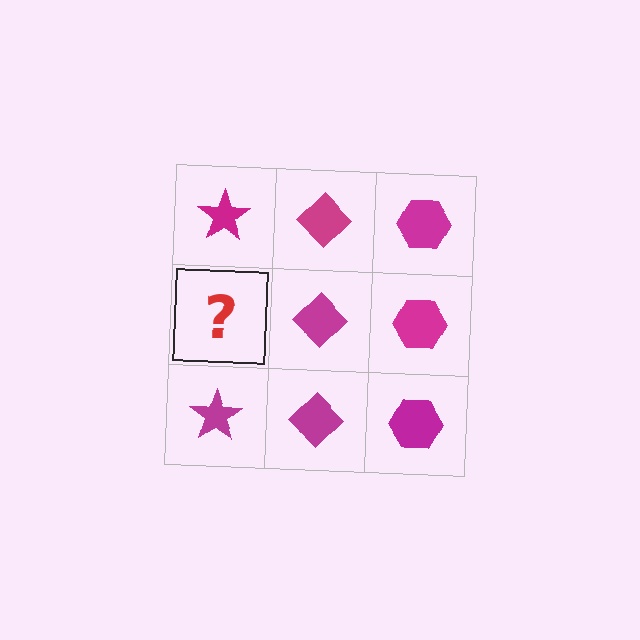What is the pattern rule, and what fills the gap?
The rule is that each column has a consistent shape. The gap should be filled with a magenta star.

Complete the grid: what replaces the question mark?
The question mark should be replaced with a magenta star.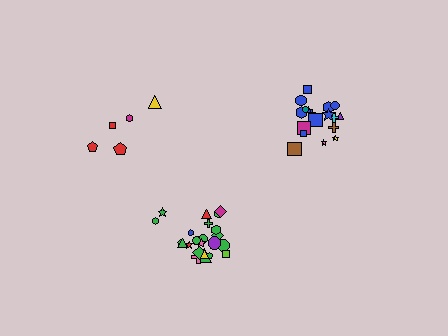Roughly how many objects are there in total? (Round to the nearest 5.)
Roughly 50 objects in total.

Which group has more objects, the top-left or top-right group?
The top-right group.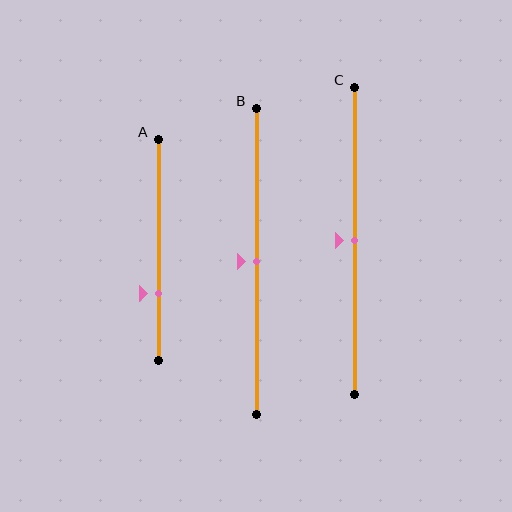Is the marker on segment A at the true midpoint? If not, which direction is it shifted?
No, the marker on segment A is shifted downward by about 20% of the segment length.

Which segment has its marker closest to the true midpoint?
Segment B has its marker closest to the true midpoint.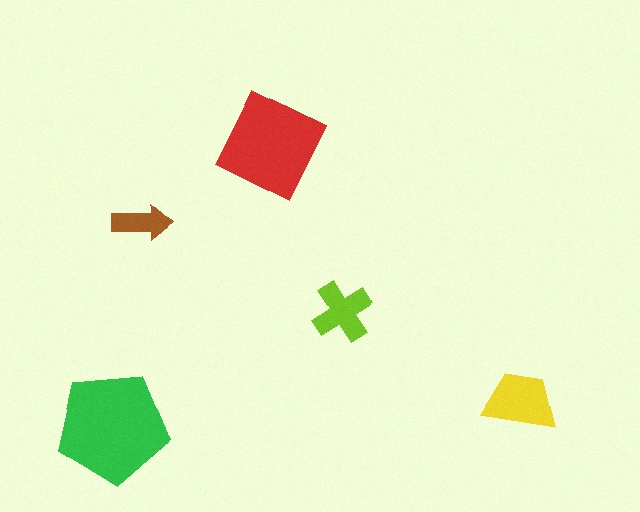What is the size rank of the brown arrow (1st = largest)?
5th.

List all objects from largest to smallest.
The green pentagon, the red square, the yellow trapezoid, the lime cross, the brown arrow.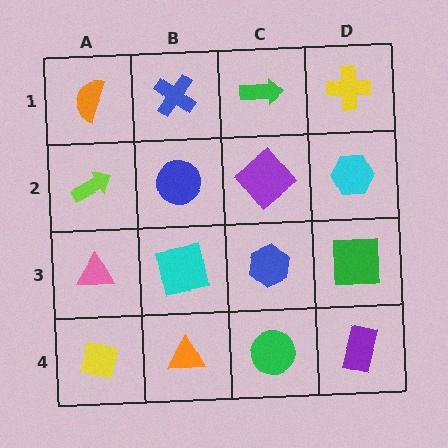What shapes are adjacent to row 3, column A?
A lime arrow (row 2, column A), a yellow diamond (row 4, column A), a cyan square (row 3, column B).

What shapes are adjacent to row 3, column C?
A purple diamond (row 2, column C), a green circle (row 4, column C), a cyan square (row 3, column B), a green square (row 3, column D).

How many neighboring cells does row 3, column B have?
4.